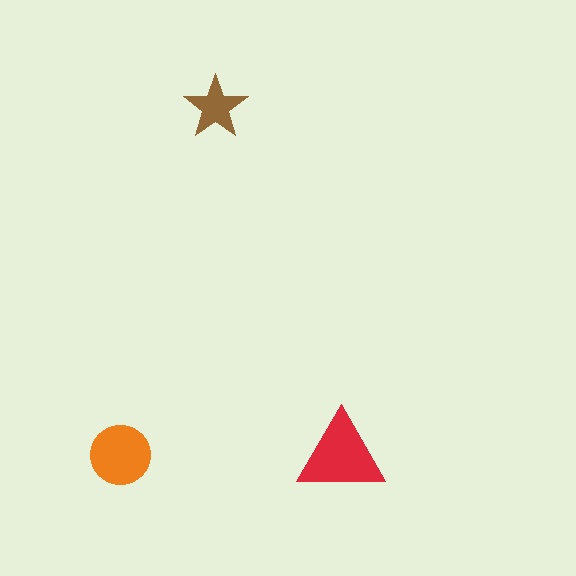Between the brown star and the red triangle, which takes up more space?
The red triangle.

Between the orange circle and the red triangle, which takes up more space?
The red triangle.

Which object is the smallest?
The brown star.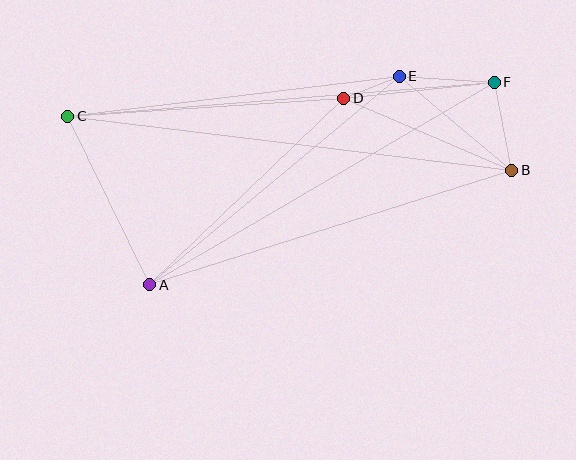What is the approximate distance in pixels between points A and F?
The distance between A and F is approximately 400 pixels.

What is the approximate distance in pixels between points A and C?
The distance between A and C is approximately 188 pixels.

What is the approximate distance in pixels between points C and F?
The distance between C and F is approximately 428 pixels.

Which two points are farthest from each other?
Points B and C are farthest from each other.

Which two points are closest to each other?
Points D and E are closest to each other.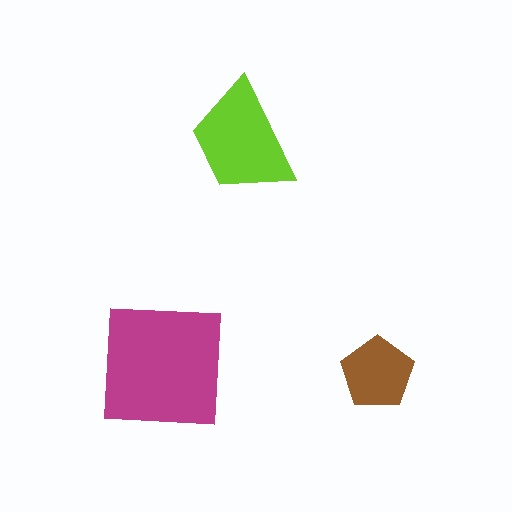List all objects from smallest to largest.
The brown pentagon, the lime trapezoid, the magenta square.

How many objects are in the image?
There are 3 objects in the image.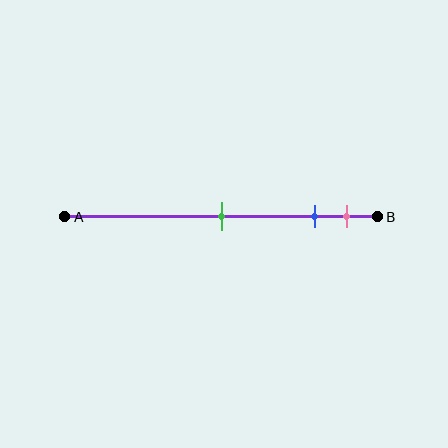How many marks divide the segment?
There are 3 marks dividing the segment.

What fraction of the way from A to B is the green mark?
The green mark is approximately 50% (0.5) of the way from A to B.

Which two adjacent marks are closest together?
The blue and pink marks are the closest adjacent pair.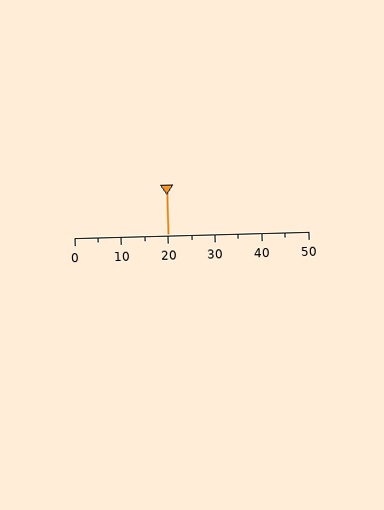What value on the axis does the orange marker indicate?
The marker indicates approximately 20.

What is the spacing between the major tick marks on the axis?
The major ticks are spaced 10 apart.